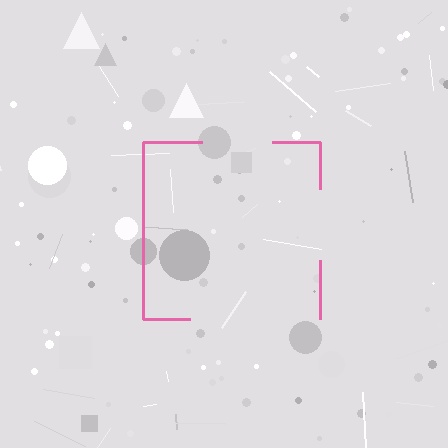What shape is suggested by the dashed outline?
The dashed outline suggests a square.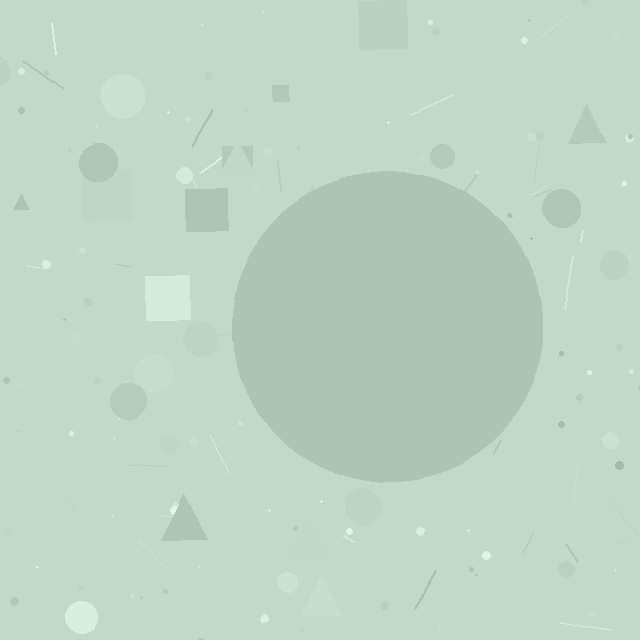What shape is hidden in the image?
A circle is hidden in the image.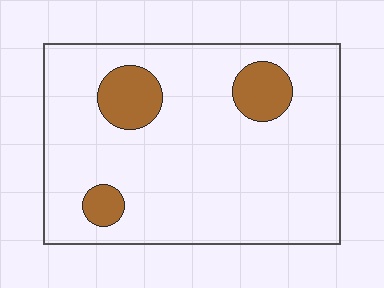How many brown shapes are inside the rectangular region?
3.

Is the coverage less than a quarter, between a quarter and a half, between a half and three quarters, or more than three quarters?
Less than a quarter.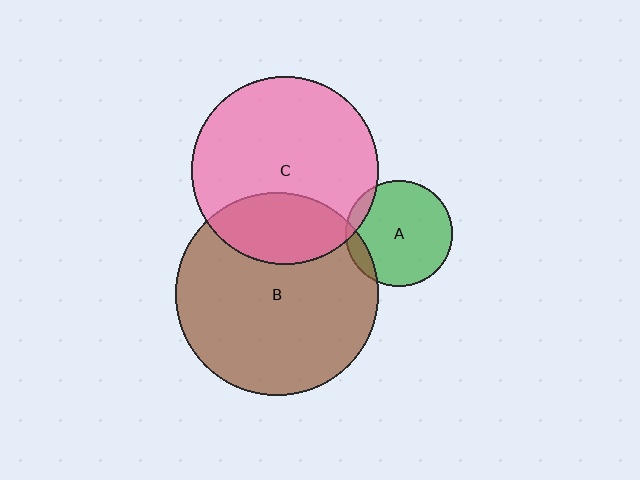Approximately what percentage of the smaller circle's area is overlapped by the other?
Approximately 10%.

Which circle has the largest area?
Circle B (brown).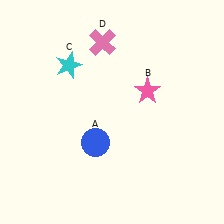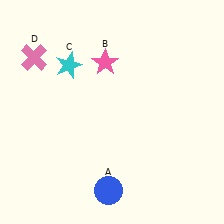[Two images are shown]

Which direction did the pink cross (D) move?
The pink cross (D) moved left.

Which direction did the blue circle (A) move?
The blue circle (A) moved down.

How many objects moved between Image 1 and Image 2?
3 objects moved between the two images.